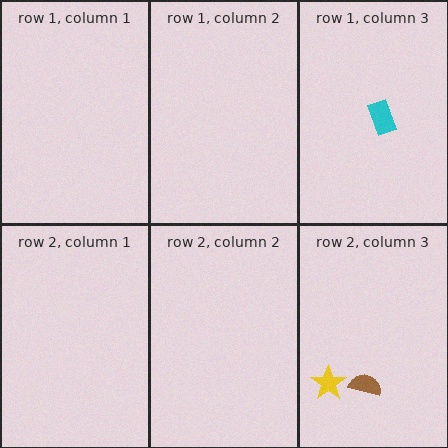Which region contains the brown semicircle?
The row 2, column 3 region.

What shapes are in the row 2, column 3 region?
The brown semicircle, the yellow star.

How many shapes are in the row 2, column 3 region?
2.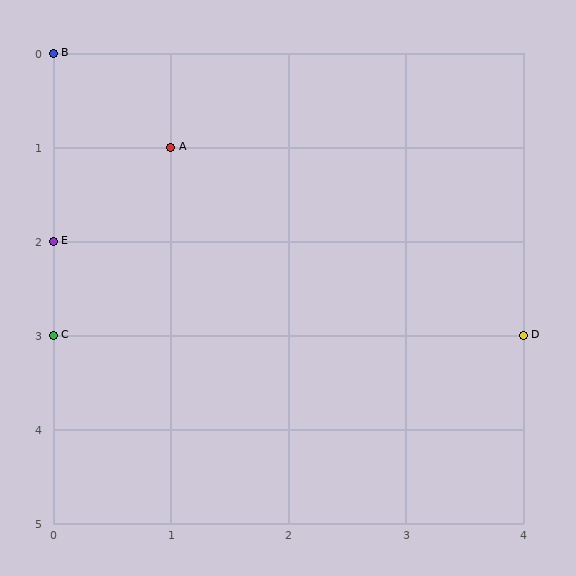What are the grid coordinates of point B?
Point B is at grid coordinates (0, 0).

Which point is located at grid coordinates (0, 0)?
Point B is at (0, 0).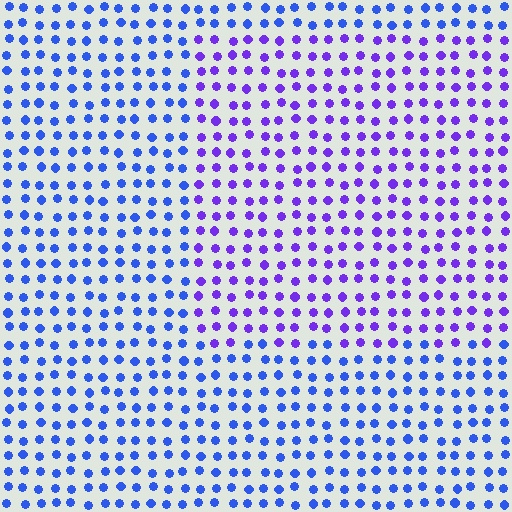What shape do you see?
I see a rectangle.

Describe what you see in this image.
The image is filled with small blue elements in a uniform arrangement. A rectangle-shaped region is visible where the elements are tinted to a slightly different hue, forming a subtle color boundary.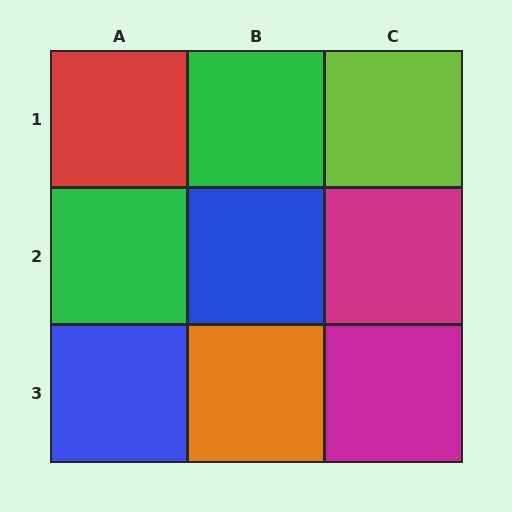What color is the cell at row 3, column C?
Magenta.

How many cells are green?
2 cells are green.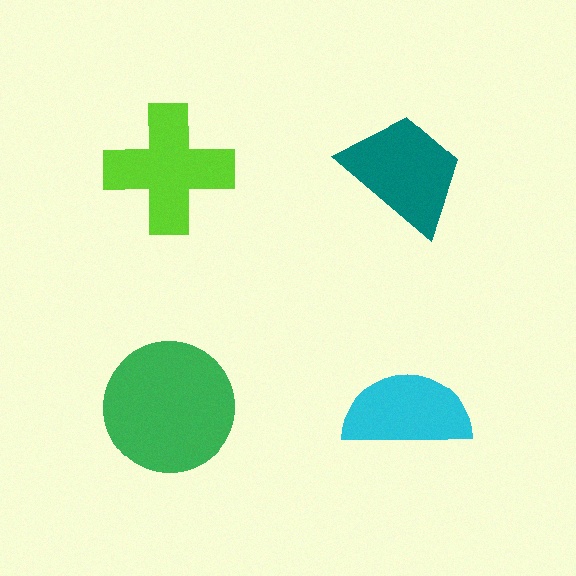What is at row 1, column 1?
A lime cross.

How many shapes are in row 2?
2 shapes.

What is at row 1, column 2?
A teal trapezoid.